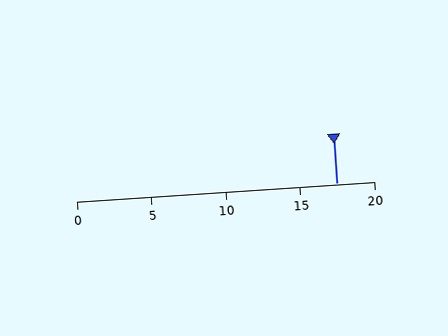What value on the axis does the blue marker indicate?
The marker indicates approximately 17.5.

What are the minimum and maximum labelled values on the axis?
The axis runs from 0 to 20.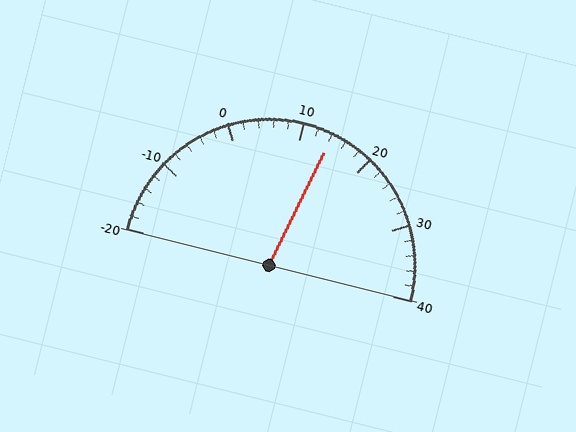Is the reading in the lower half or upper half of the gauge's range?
The reading is in the upper half of the range (-20 to 40).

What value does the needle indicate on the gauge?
The needle indicates approximately 14.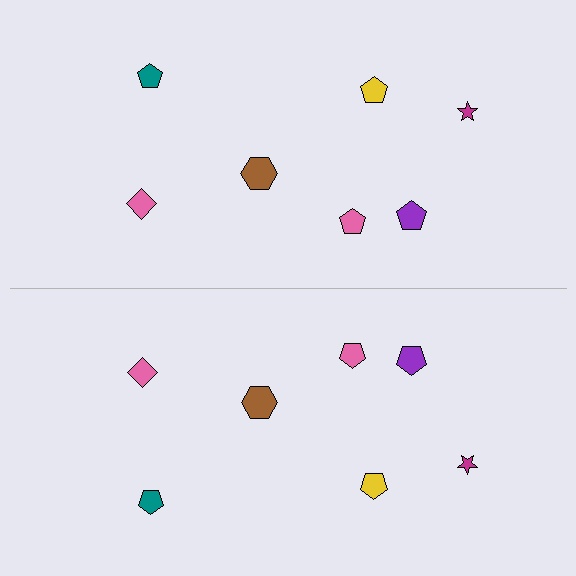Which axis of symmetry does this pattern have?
The pattern has a horizontal axis of symmetry running through the center of the image.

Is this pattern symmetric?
Yes, this pattern has bilateral (reflection) symmetry.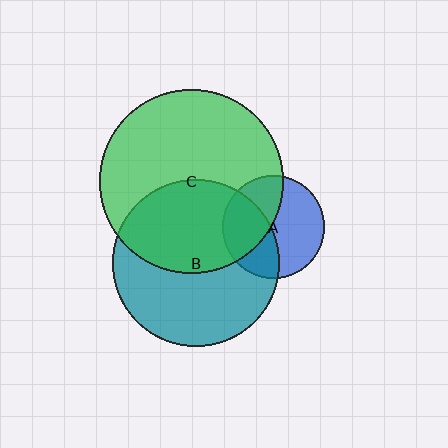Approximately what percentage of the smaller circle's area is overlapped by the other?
Approximately 40%.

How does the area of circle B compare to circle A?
Approximately 2.6 times.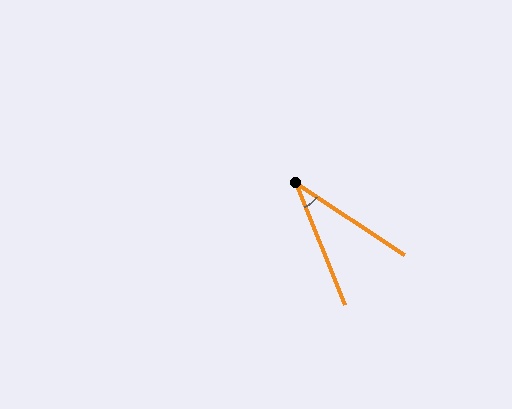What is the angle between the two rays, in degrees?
Approximately 35 degrees.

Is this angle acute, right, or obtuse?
It is acute.